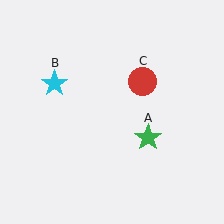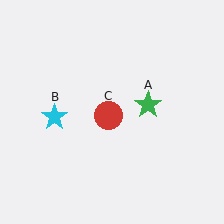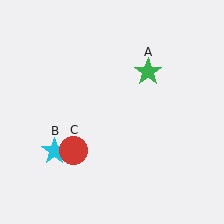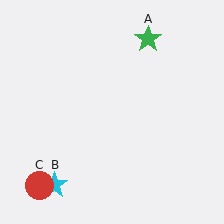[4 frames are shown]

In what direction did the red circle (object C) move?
The red circle (object C) moved down and to the left.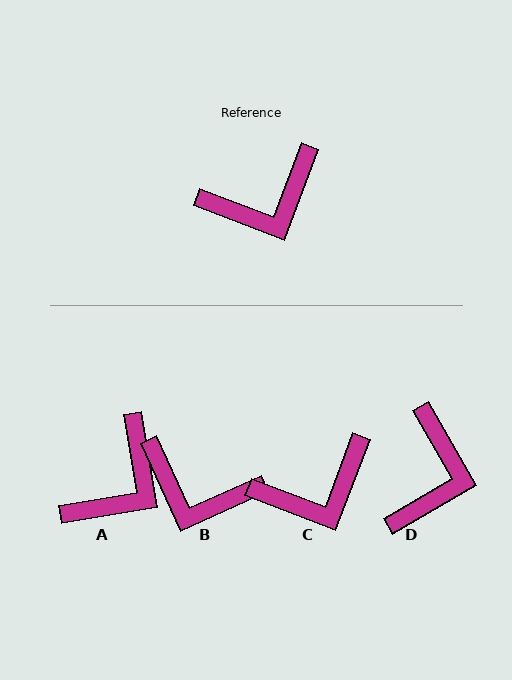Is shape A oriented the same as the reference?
No, it is off by about 30 degrees.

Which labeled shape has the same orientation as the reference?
C.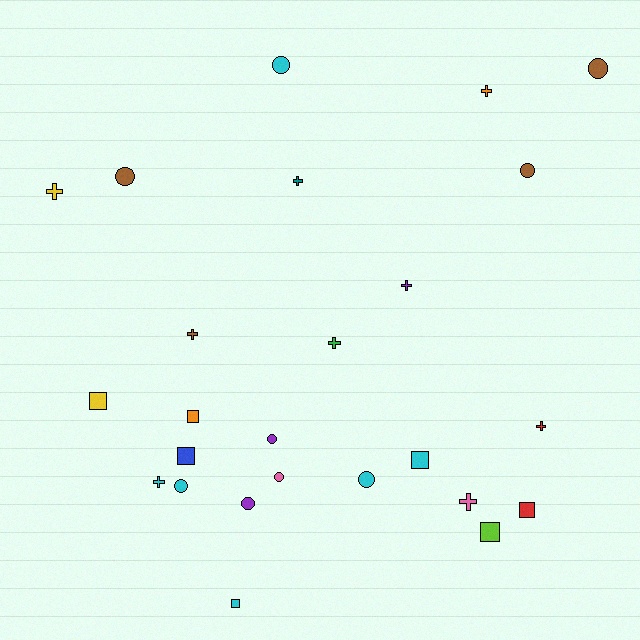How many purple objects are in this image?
There are 3 purple objects.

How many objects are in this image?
There are 25 objects.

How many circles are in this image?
There are 9 circles.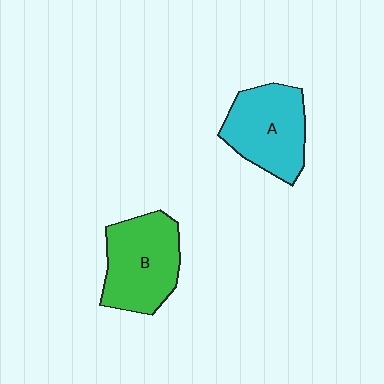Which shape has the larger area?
Shape B (green).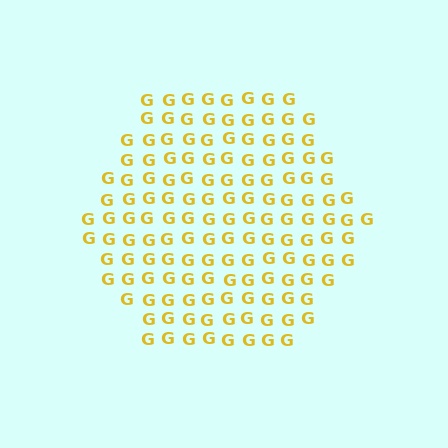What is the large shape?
The large shape is a hexagon.